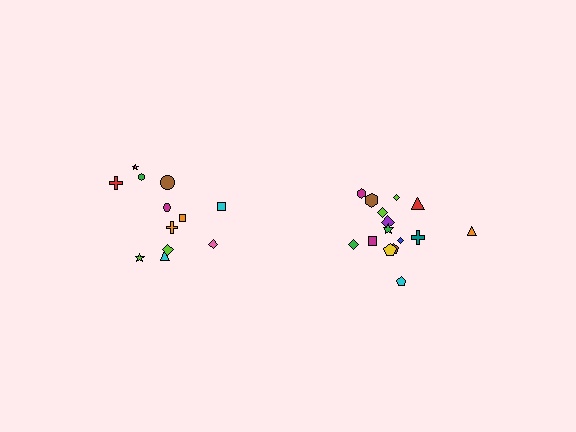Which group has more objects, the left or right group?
The right group.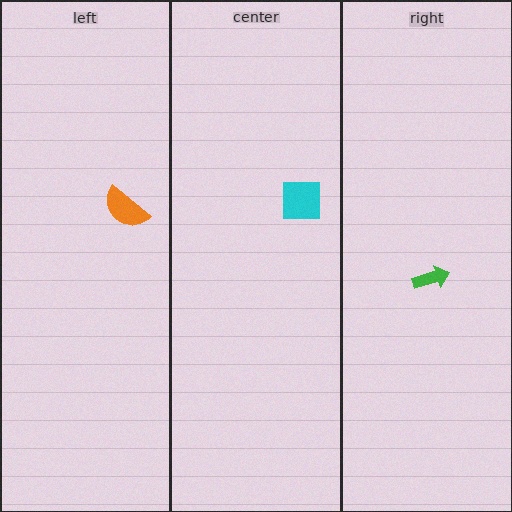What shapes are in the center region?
The cyan square.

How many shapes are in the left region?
1.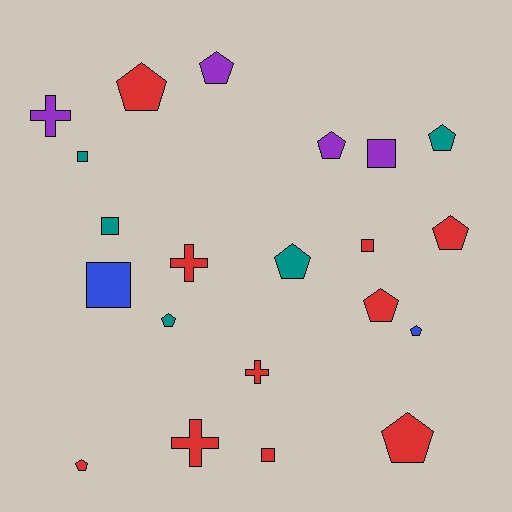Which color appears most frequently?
Red, with 10 objects.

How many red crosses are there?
There are 3 red crosses.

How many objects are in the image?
There are 21 objects.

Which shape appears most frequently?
Pentagon, with 11 objects.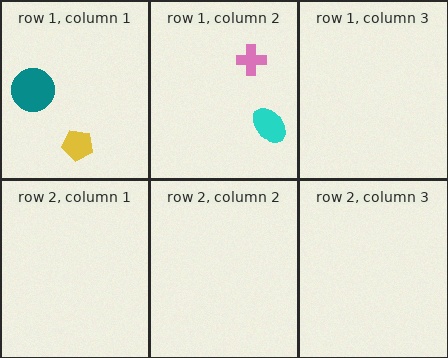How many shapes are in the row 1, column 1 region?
2.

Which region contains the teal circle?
The row 1, column 1 region.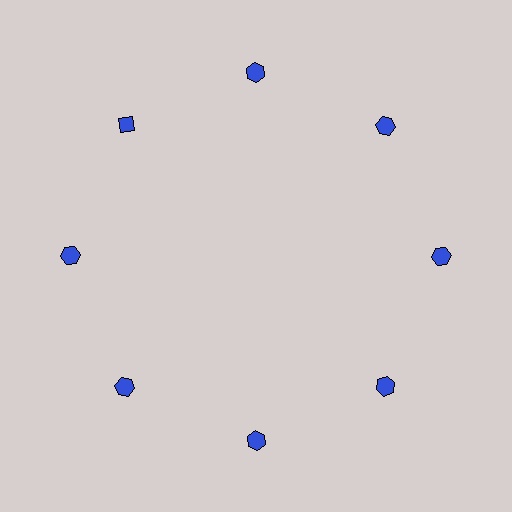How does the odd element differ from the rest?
It has a different shape: diamond instead of hexagon.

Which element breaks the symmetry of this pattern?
The blue diamond at roughly the 10 o'clock position breaks the symmetry. All other shapes are blue hexagons.